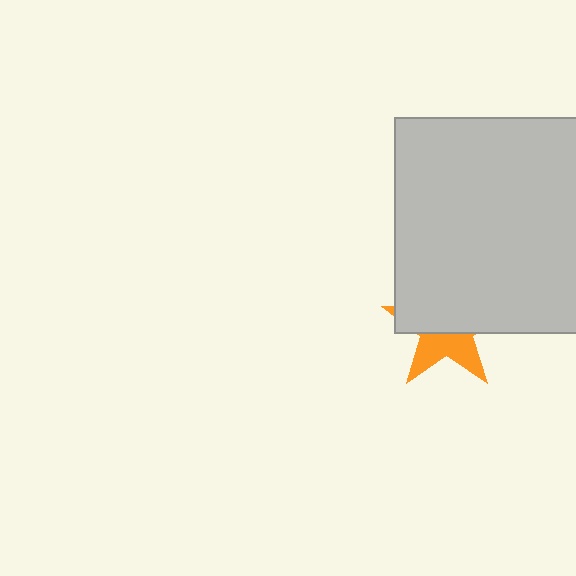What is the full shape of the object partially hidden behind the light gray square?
The partially hidden object is an orange star.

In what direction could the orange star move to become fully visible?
The orange star could move down. That would shift it out from behind the light gray square entirely.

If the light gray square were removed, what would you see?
You would see the complete orange star.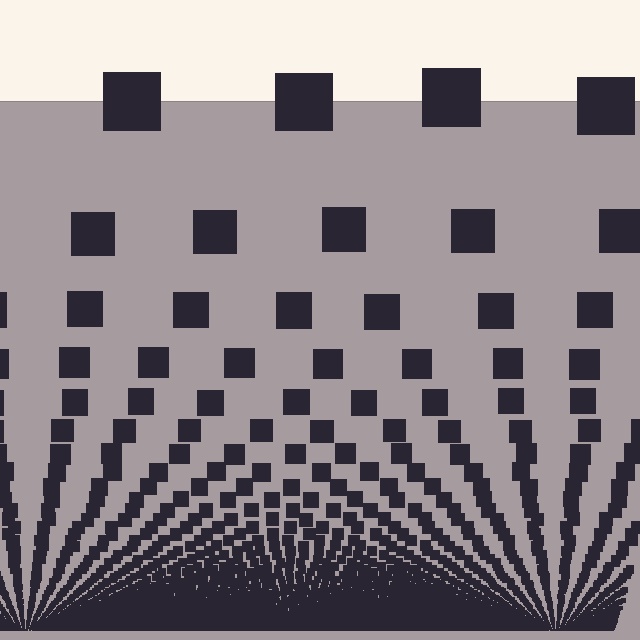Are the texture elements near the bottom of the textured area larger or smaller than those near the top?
Smaller. The gradient is inverted — elements near the bottom are smaller and denser.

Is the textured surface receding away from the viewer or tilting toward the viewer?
The surface appears to tilt toward the viewer. Texture elements get larger and sparser toward the top.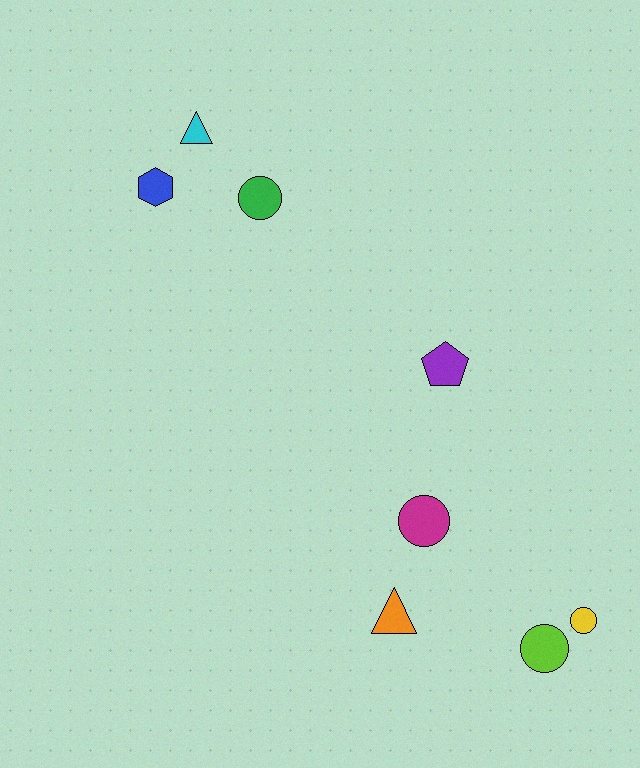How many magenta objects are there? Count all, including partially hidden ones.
There is 1 magenta object.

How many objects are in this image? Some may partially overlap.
There are 8 objects.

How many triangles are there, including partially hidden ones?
There are 2 triangles.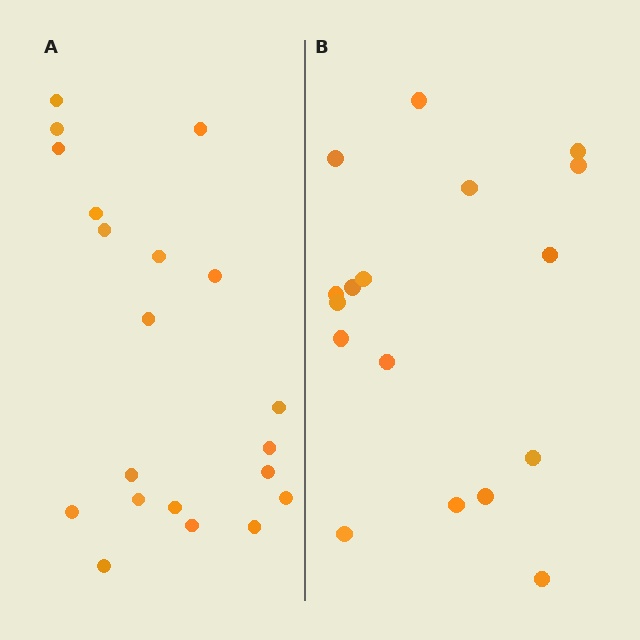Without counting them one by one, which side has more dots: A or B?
Region A (the left region) has more dots.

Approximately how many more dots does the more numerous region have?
Region A has just a few more — roughly 2 or 3 more dots than region B.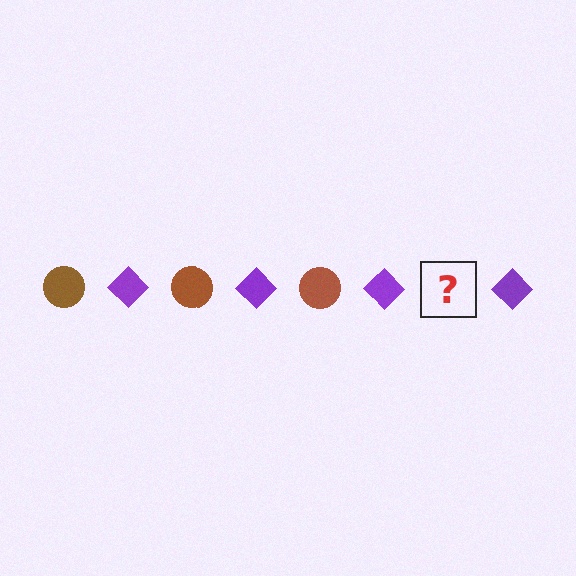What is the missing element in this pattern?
The missing element is a brown circle.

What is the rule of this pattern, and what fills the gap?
The rule is that the pattern alternates between brown circle and purple diamond. The gap should be filled with a brown circle.